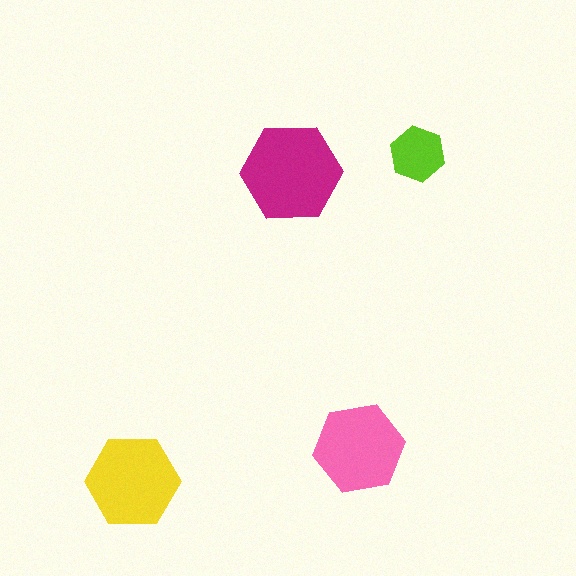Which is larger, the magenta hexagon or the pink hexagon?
The magenta one.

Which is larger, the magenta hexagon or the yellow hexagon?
The magenta one.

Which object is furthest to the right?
The lime hexagon is rightmost.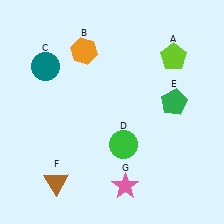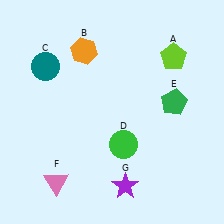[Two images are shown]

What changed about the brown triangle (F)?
In Image 1, F is brown. In Image 2, it changed to pink.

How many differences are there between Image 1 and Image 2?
There are 2 differences between the two images.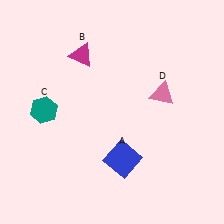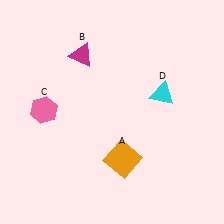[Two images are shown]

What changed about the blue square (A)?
In Image 1, A is blue. In Image 2, it changed to orange.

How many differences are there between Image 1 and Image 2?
There are 3 differences between the two images.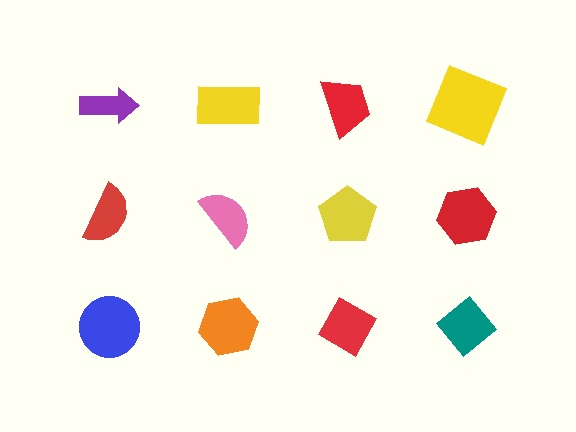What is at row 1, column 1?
A purple arrow.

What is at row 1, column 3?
A red trapezoid.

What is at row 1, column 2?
A yellow rectangle.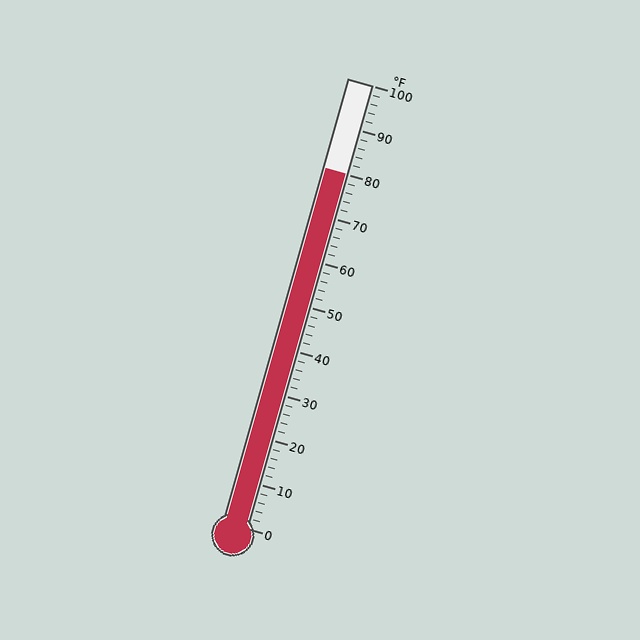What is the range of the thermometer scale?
The thermometer scale ranges from 0°F to 100°F.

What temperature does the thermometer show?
The thermometer shows approximately 80°F.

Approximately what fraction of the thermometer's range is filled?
The thermometer is filled to approximately 80% of its range.